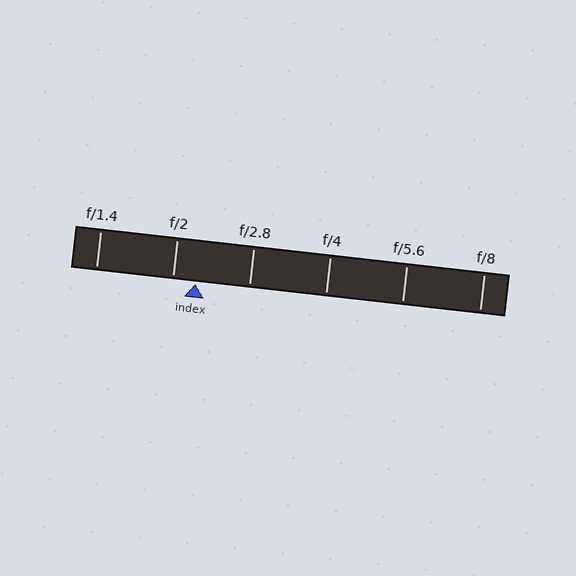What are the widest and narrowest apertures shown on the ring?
The widest aperture shown is f/1.4 and the narrowest is f/8.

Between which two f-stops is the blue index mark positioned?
The index mark is between f/2 and f/2.8.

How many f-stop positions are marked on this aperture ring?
There are 6 f-stop positions marked.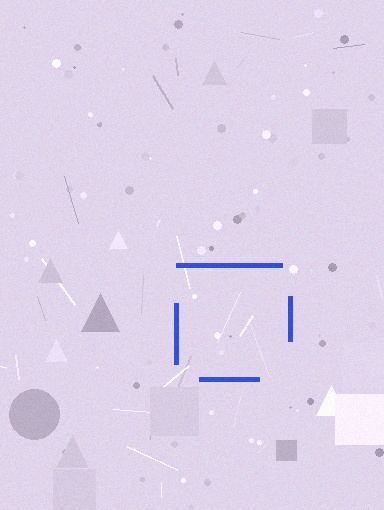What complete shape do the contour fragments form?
The contour fragments form a square.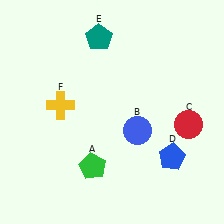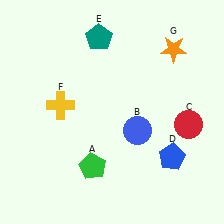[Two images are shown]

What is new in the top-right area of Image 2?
An orange star (G) was added in the top-right area of Image 2.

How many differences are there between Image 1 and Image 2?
There is 1 difference between the two images.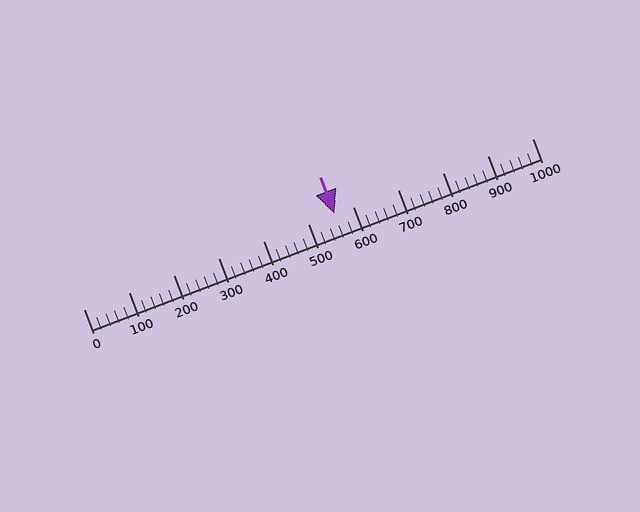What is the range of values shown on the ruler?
The ruler shows values from 0 to 1000.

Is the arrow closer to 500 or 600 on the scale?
The arrow is closer to 600.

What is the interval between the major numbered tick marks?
The major tick marks are spaced 100 units apart.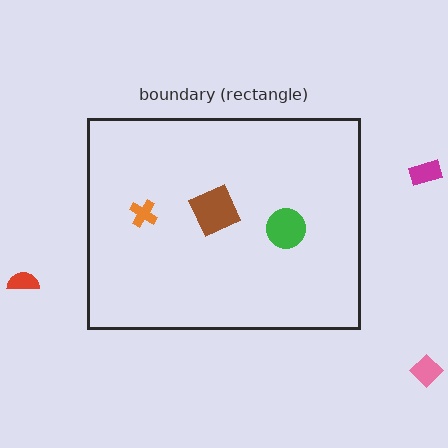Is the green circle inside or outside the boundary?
Inside.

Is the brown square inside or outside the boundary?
Inside.